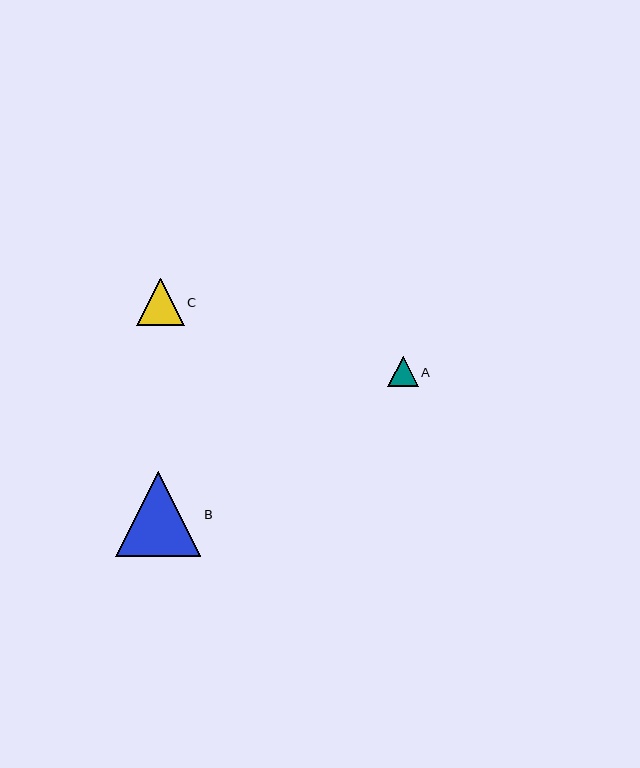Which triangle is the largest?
Triangle B is the largest with a size of approximately 85 pixels.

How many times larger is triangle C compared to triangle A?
Triangle C is approximately 1.6 times the size of triangle A.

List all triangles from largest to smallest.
From largest to smallest: B, C, A.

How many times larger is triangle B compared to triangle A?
Triangle B is approximately 2.8 times the size of triangle A.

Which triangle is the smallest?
Triangle A is the smallest with a size of approximately 30 pixels.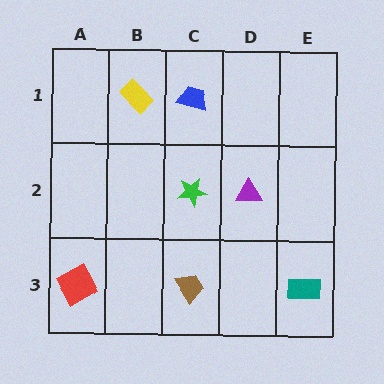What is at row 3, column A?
A red diamond.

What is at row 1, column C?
A blue trapezoid.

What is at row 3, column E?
A teal rectangle.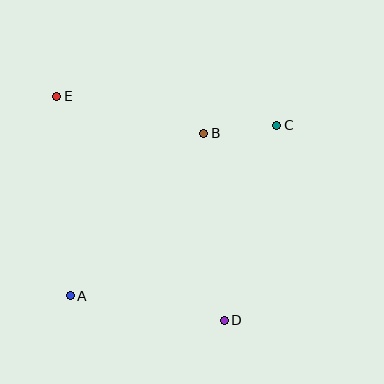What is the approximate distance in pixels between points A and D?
The distance between A and D is approximately 156 pixels.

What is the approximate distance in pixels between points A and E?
The distance between A and E is approximately 200 pixels.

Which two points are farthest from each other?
Points D and E are farthest from each other.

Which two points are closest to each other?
Points B and C are closest to each other.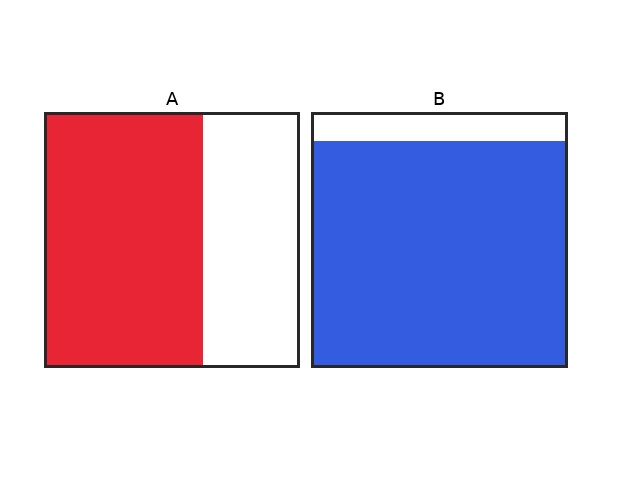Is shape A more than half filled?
Yes.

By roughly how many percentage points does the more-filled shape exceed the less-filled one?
By roughly 25 percentage points (B over A).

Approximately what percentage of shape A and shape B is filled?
A is approximately 60% and B is approximately 90%.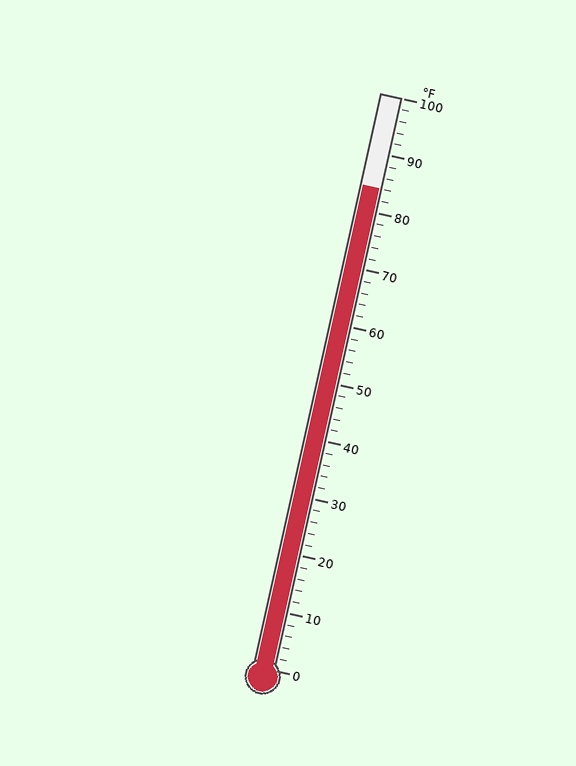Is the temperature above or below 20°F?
The temperature is above 20°F.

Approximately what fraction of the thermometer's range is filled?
The thermometer is filled to approximately 85% of its range.